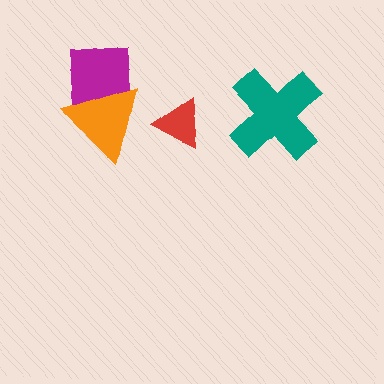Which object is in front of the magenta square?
The orange triangle is in front of the magenta square.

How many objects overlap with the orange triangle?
1 object overlaps with the orange triangle.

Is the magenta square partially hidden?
Yes, it is partially covered by another shape.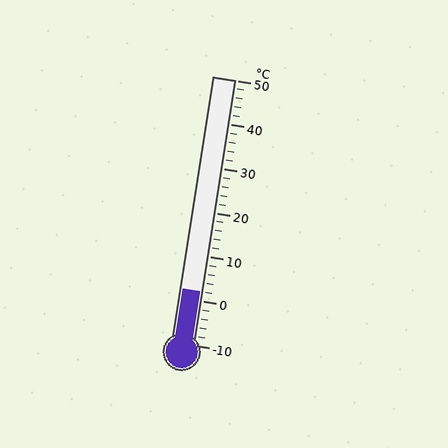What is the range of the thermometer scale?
The thermometer scale ranges from -10°C to 50°C.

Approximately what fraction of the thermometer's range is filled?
The thermometer is filled to approximately 20% of its range.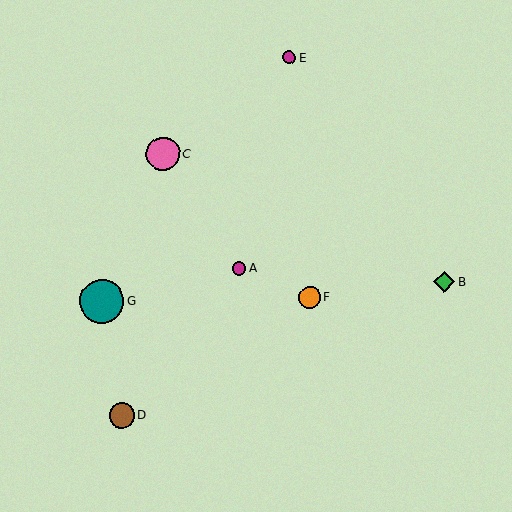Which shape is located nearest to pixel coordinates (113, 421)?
The brown circle (labeled D) at (121, 416) is nearest to that location.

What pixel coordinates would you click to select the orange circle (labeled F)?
Click at (310, 297) to select the orange circle F.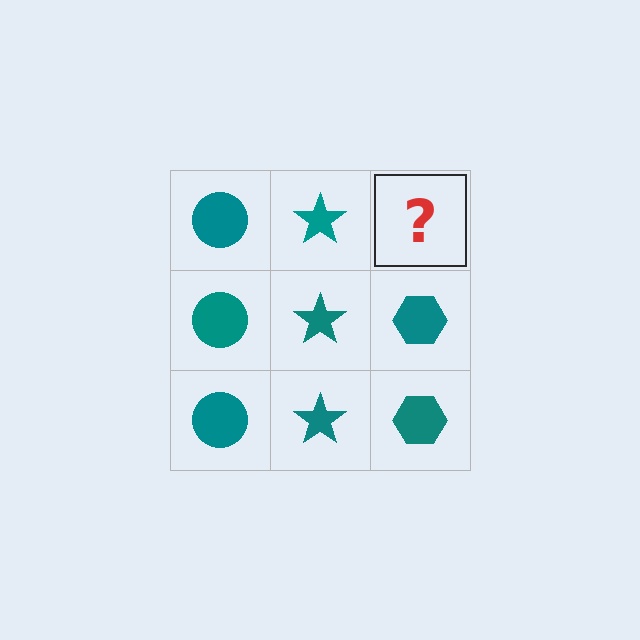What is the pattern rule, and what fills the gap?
The rule is that each column has a consistent shape. The gap should be filled with a teal hexagon.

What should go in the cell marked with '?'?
The missing cell should contain a teal hexagon.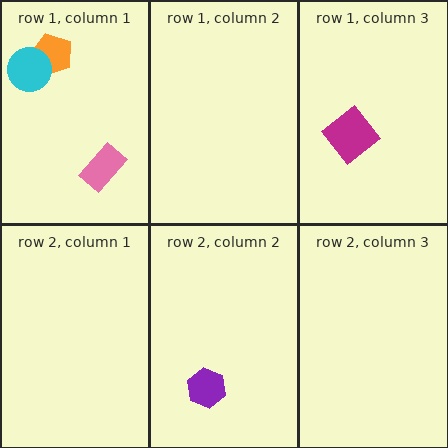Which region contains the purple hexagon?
The row 2, column 2 region.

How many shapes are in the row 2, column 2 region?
1.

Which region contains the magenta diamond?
The row 1, column 3 region.